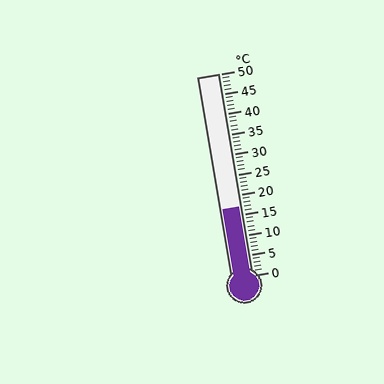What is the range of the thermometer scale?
The thermometer scale ranges from 0°C to 50°C.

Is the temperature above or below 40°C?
The temperature is below 40°C.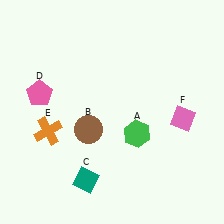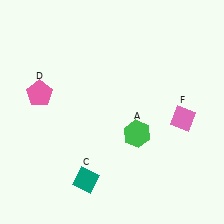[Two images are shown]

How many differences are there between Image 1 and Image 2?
There are 2 differences between the two images.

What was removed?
The orange cross (E), the brown circle (B) were removed in Image 2.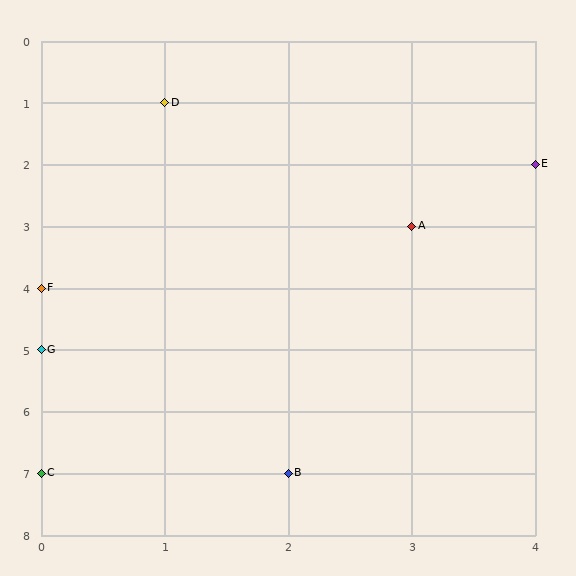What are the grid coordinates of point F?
Point F is at grid coordinates (0, 4).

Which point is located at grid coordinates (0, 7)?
Point C is at (0, 7).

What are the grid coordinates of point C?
Point C is at grid coordinates (0, 7).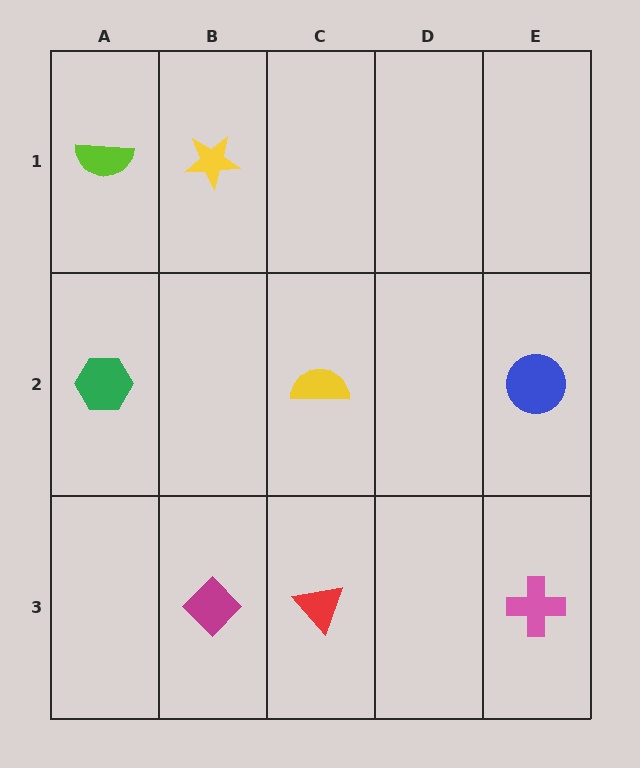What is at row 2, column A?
A green hexagon.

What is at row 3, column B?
A magenta diamond.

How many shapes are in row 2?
3 shapes.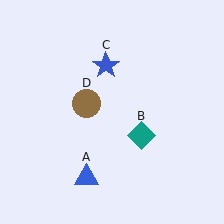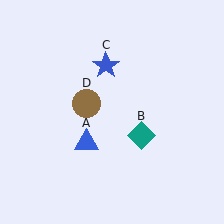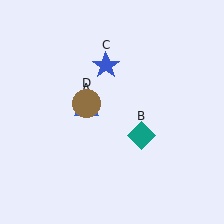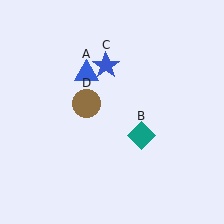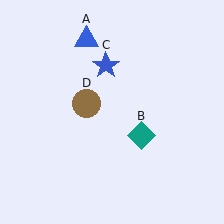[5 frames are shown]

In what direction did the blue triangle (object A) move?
The blue triangle (object A) moved up.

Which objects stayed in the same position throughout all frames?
Teal diamond (object B) and blue star (object C) and brown circle (object D) remained stationary.